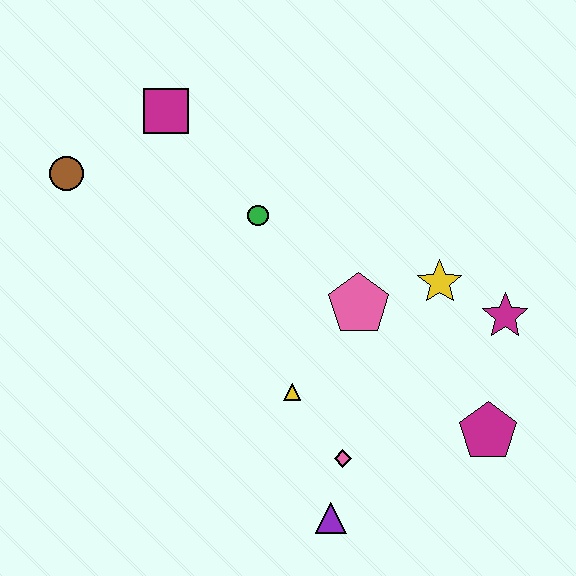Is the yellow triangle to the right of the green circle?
Yes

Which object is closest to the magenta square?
The brown circle is closest to the magenta square.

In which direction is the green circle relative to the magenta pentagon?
The green circle is to the left of the magenta pentagon.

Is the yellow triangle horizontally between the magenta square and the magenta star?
Yes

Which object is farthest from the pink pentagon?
The brown circle is farthest from the pink pentagon.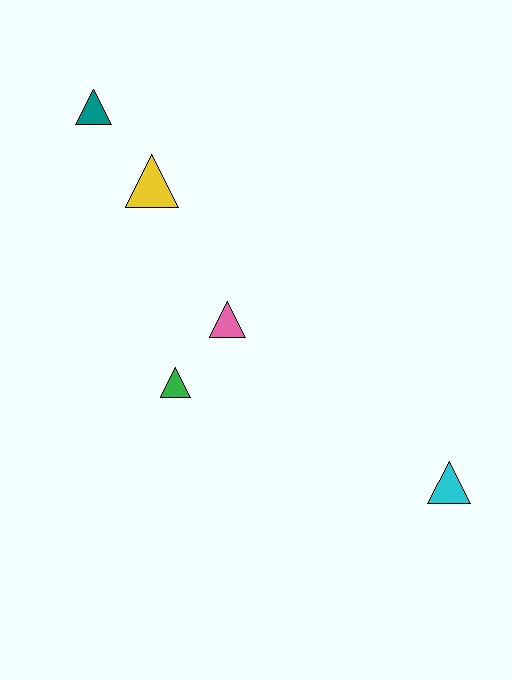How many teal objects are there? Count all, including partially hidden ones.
There is 1 teal object.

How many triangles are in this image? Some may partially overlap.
There are 5 triangles.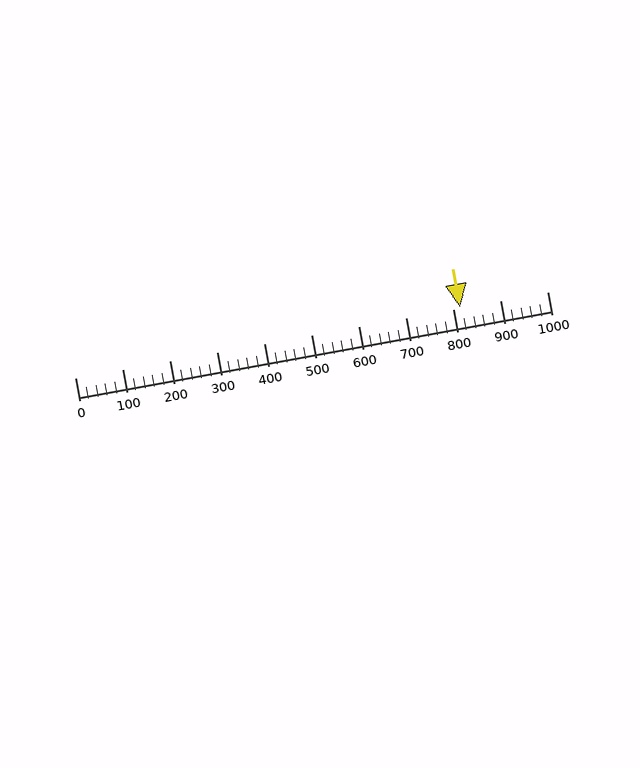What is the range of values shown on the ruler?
The ruler shows values from 0 to 1000.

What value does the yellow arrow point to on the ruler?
The yellow arrow points to approximately 815.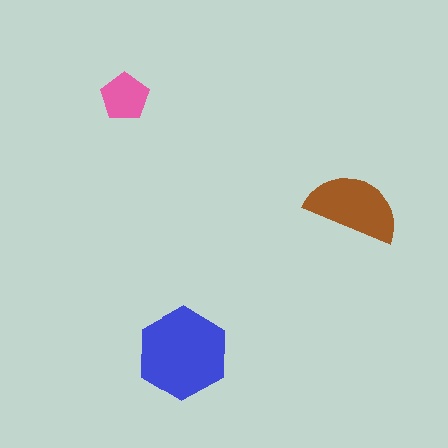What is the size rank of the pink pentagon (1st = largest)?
3rd.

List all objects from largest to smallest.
The blue hexagon, the brown semicircle, the pink pentagon.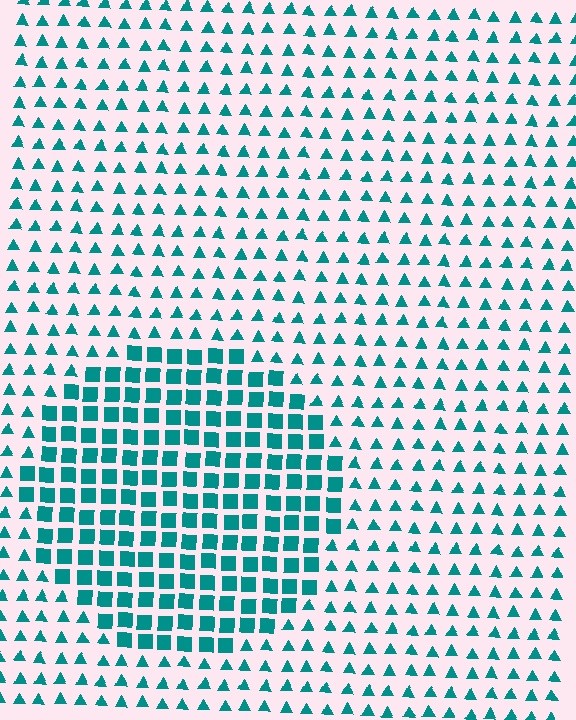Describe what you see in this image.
The image is filled with small teal elements arranged in a uniform grid. A circle-shaped region contains squares, while the surrounding area contains triangles. The boundary is defined purely by the change in element shape.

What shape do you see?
I see a circle.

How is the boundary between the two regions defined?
The boundary is defined by a change in element shape: squares inside vs. triangles outside. All elements share the same color and spacing.